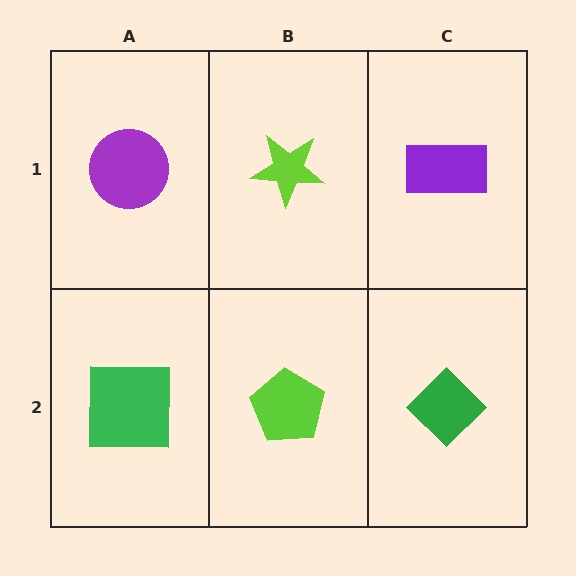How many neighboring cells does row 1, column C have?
2.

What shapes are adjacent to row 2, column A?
A purple circle (row 1, column A), a lime pentagon (row 2, column B).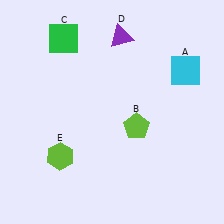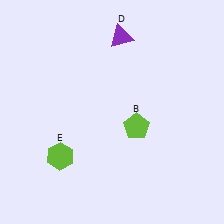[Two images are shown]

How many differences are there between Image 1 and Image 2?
There are 2 differences between the two images.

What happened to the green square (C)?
The green square (C) was removed in Image 2. It was in the top-left area of Image 1.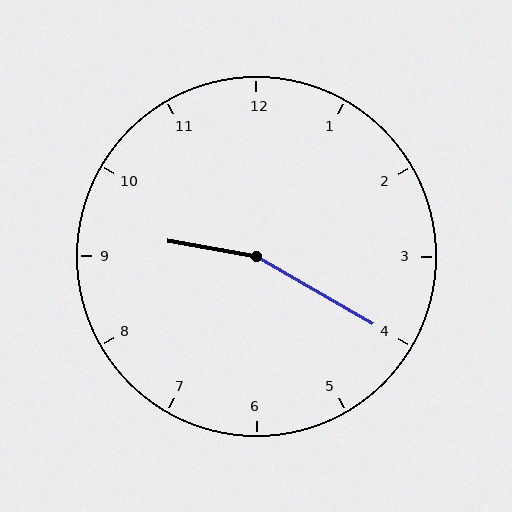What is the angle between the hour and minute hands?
Approximately 160 degrees.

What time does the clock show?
9:20.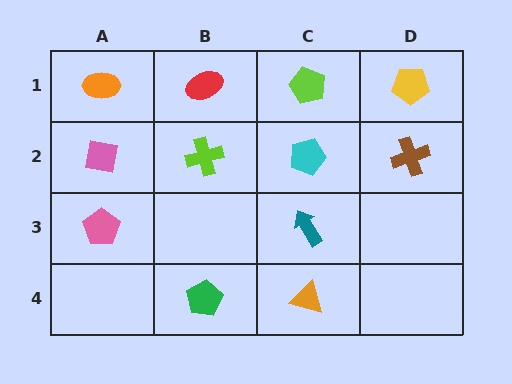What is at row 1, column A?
An orange ellipse.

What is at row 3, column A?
A pink pentagon.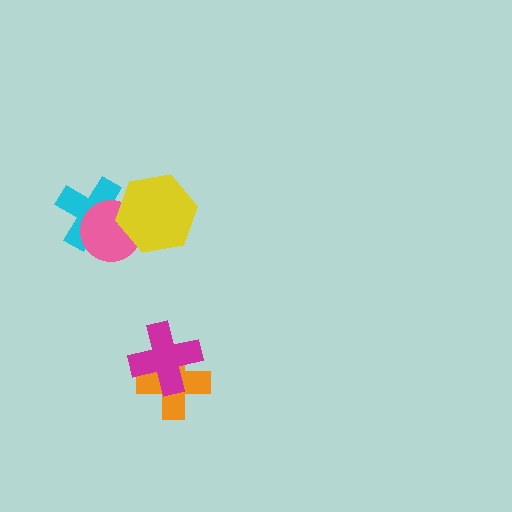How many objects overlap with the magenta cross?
1 object overlaps with the magenta cross.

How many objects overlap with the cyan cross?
2 objects overlap with the cyan cross.